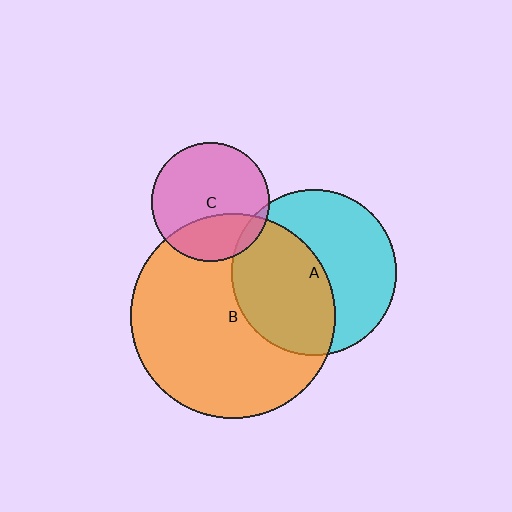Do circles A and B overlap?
Yes.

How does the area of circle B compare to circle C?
Approximately 3.0 times.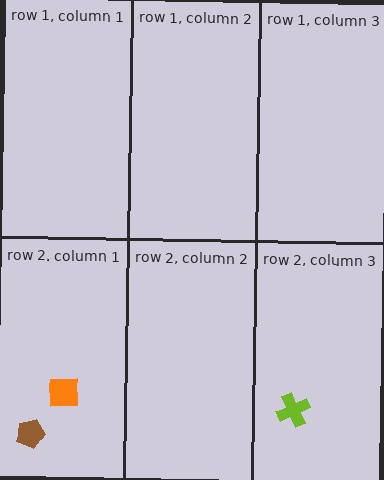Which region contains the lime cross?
The row 2, column 3 region.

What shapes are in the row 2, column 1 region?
The brown pentagon, the orange square.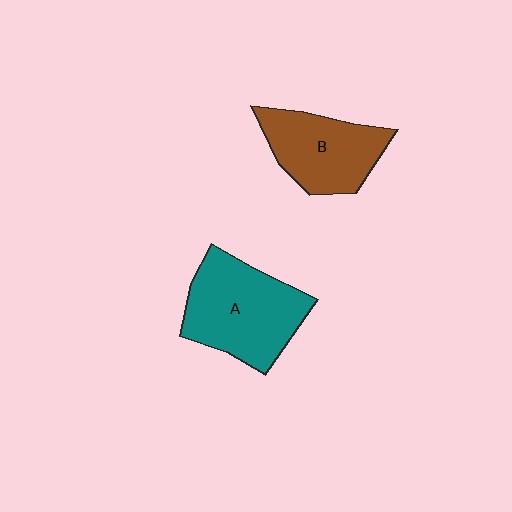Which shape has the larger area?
Shape A (teal).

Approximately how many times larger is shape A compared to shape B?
Approximately 1.3 times.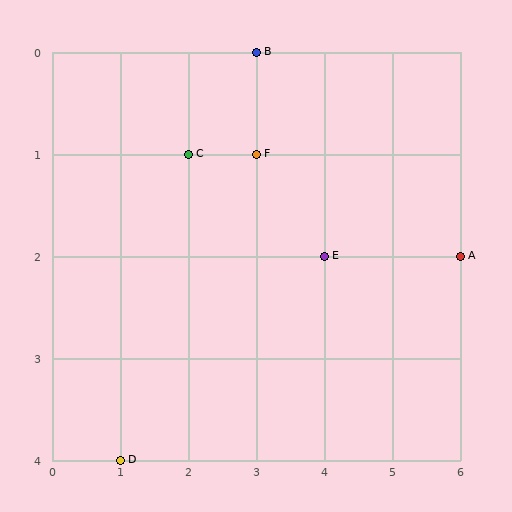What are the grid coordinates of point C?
Point C is at grid coordinates (2, 1).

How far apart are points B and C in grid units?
Points B and C are 1 column and 1 row apart (about 1.4 grid units diagonally).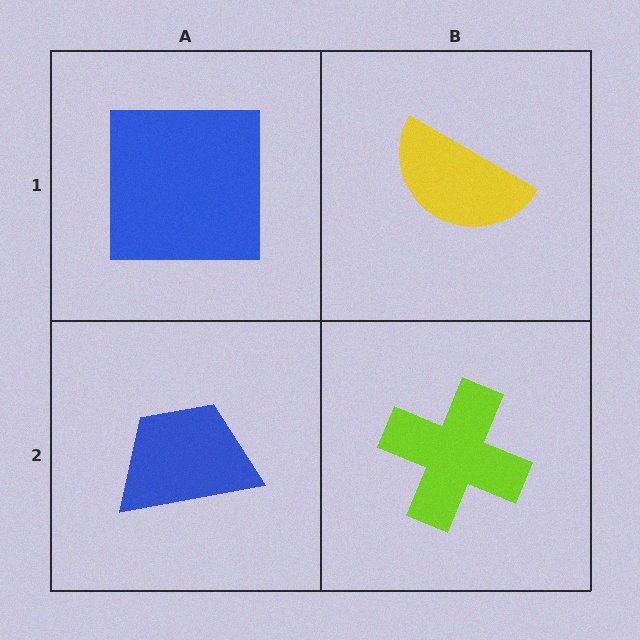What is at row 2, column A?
A blue trapezoid.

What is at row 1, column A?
A blue square.